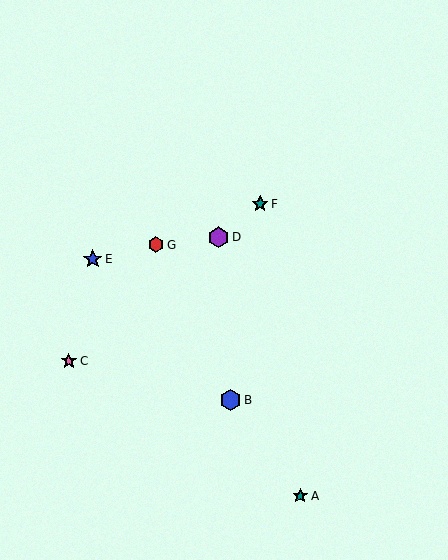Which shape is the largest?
The purple hexagon (labeled D) is the largest.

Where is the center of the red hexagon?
The center of the red hexagon is at (156, 245).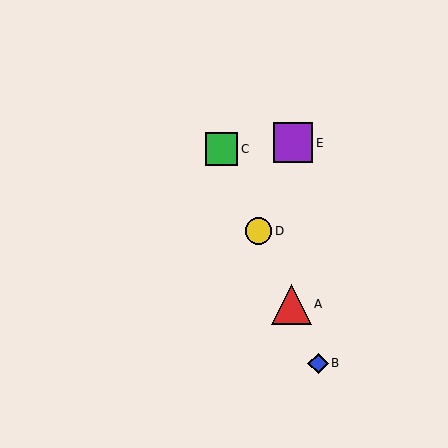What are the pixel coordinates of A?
Object A is at (291, 304).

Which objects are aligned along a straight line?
Objects A, B, C, D are aligned along a straight line.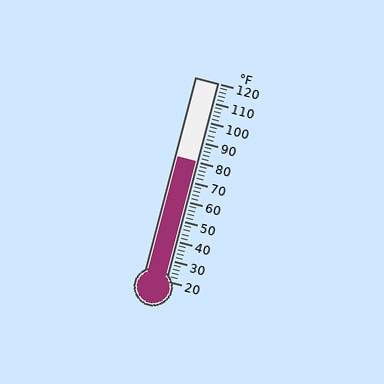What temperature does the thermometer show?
The thermometer shows approximately 80°F.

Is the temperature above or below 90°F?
The temperature is below 90°F.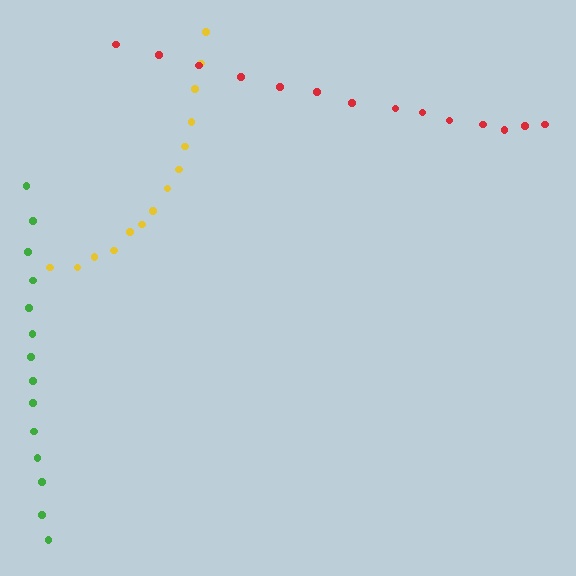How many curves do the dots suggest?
There are 3 distinct paths.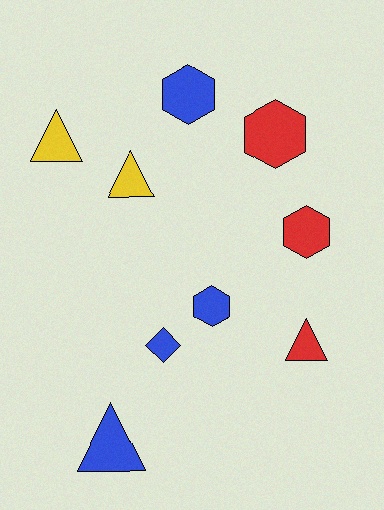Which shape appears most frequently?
Hexagon, with 4 objects.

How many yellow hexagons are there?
There are no yellow hexagons.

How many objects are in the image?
There are 9 objects.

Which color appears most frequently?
Blue, with 4 objects.